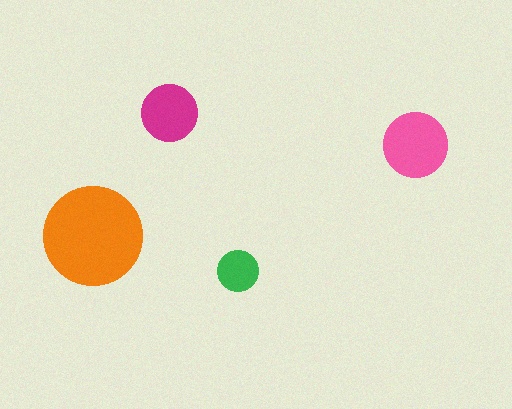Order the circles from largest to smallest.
the orange one, the pink one, the magenta one, the green one.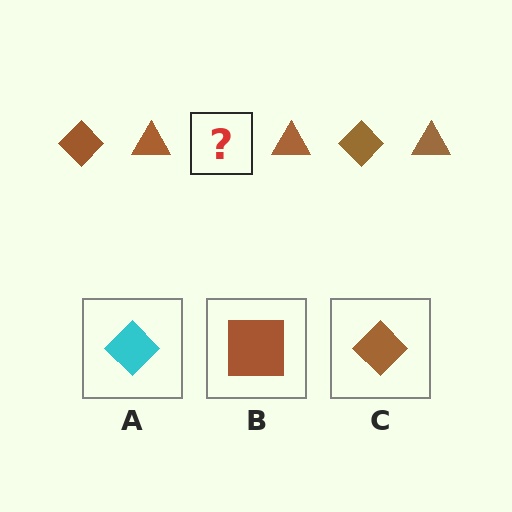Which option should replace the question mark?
Option C.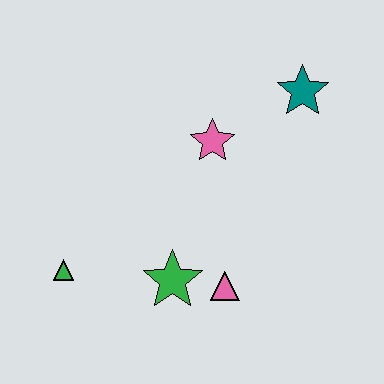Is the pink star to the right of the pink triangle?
No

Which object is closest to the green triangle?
The green star is closest to the green triangle.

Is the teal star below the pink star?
No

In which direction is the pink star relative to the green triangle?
The pink star is to the right of the green triangle.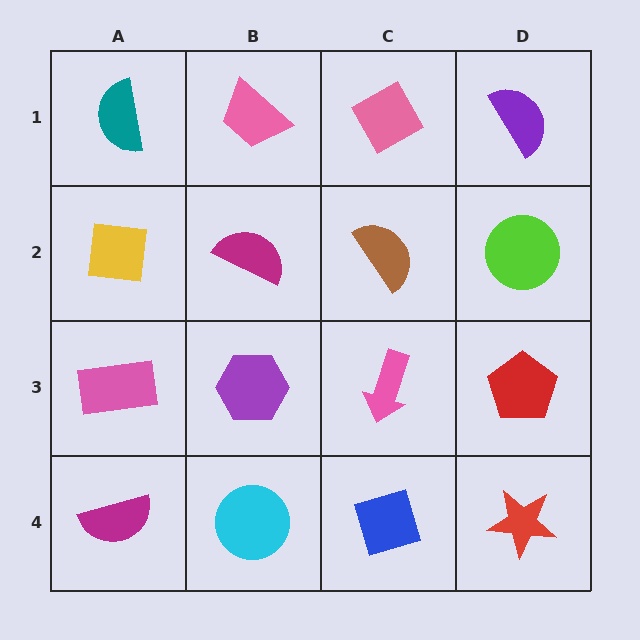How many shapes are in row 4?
4 shapes.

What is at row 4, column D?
A red star.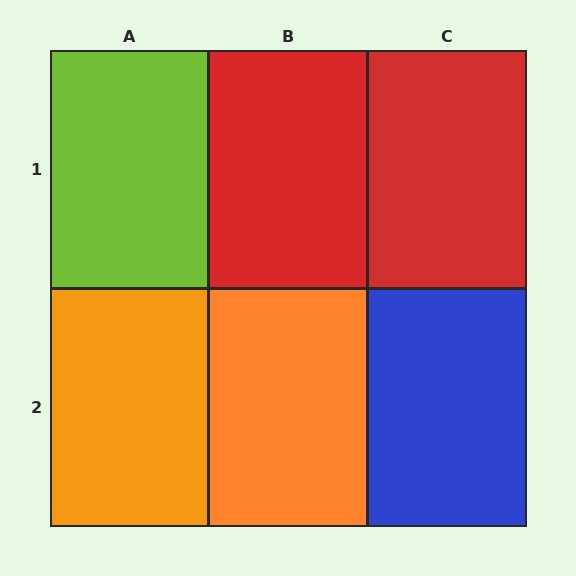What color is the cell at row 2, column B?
Orange.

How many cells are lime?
1 cell is lime.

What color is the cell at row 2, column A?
Orange.